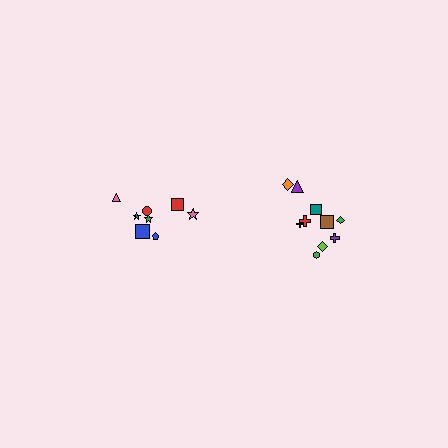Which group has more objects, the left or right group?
The right group.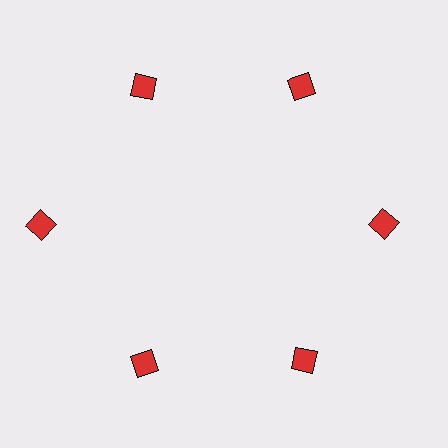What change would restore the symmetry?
The symmetry would be restored by moving it inward, back onto the ring so that all 6 squares sit at equal angles and equal distance from the center.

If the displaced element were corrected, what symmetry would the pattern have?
It would have 6-fold rotational symmetry — the pattern would map onto itself every 60 degrees.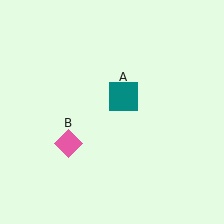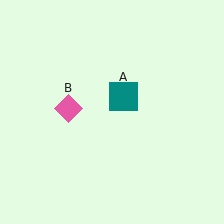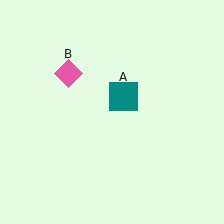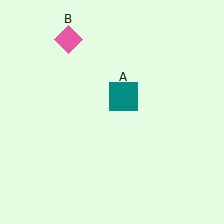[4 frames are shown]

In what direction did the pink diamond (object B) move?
The pink diamond (object B) moved up.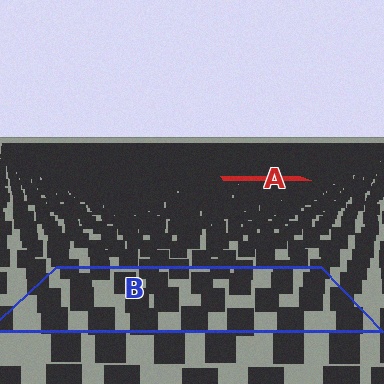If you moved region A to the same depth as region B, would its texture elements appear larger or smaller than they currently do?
They would appear larger. At a closer depth, the same texture elements are projected at a bigger on-screen size.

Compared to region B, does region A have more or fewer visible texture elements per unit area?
Region A has more texture elements per unit area — they are packed more densely because it is farther away.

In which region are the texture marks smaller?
The texture marks are smaller in region A, because it is farther away.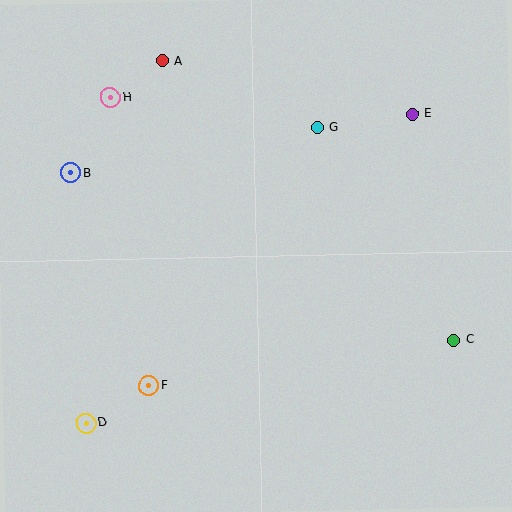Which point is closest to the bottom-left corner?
Point D is closest to the bottom-left corner.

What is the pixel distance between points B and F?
The distance between B and F is 226 pixels.